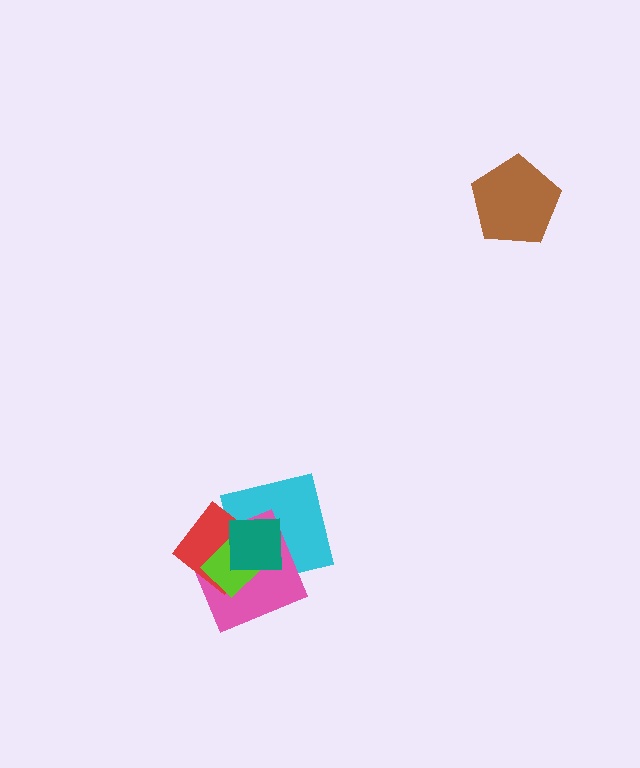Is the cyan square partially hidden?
Yes, it is partially covered by another shape.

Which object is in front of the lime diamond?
The teal square is in front of the lime diamond.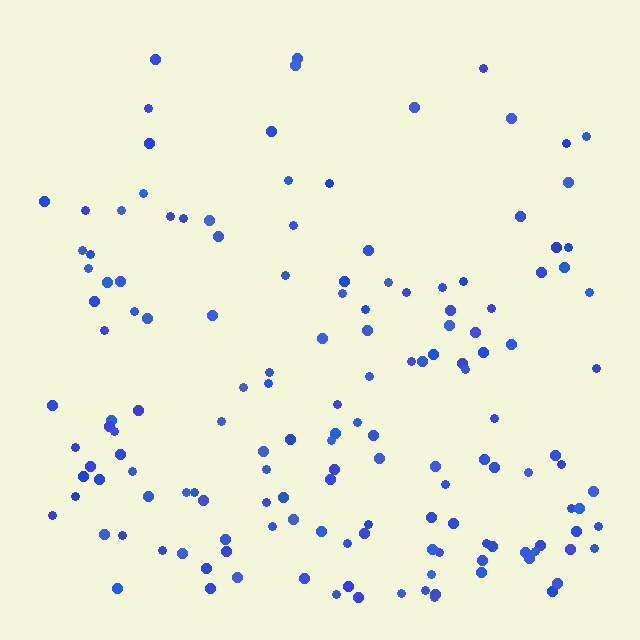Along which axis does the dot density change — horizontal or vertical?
Vertical.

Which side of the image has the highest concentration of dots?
The bottom.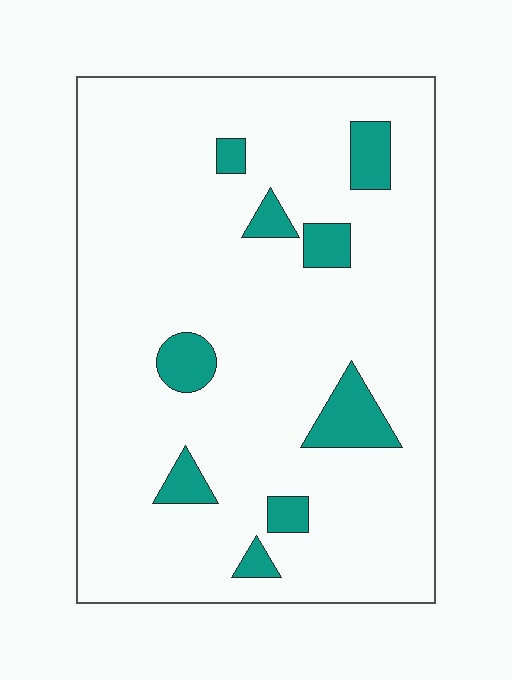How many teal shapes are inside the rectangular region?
9.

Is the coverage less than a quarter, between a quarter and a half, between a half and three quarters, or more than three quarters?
Less than a quarter.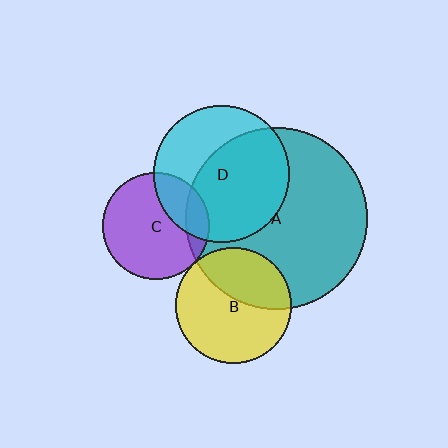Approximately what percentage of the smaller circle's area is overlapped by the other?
Approximately 60%.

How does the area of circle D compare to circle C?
Approximately 1.6 times.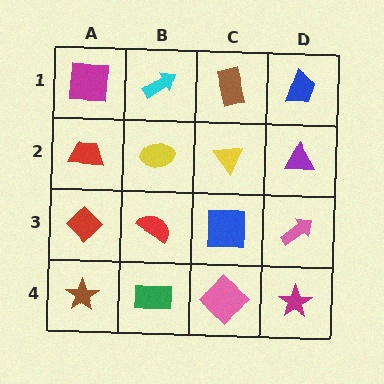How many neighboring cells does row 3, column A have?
3.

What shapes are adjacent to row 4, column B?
A red semicircle (row 3, column B), a brown star (row 4, column A), a pink diamond (row 4, column C).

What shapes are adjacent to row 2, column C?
A brown rectangle (row 1, column C), a blue square (row 3, column C), a yellow ellipse (row 2, column B), a purple triangle (row 2, column D).